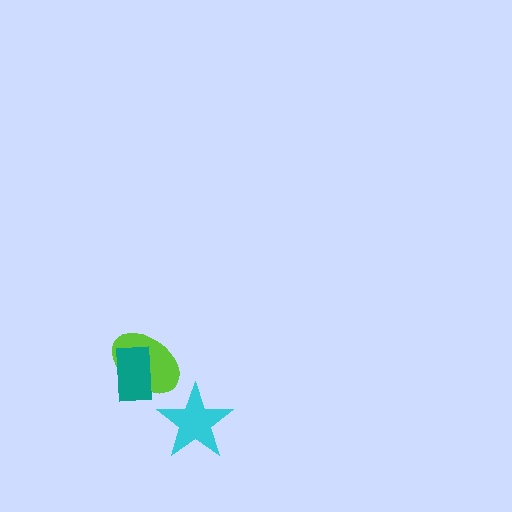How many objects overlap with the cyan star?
0 objects overlap with the cyan star.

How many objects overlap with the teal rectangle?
1 object overlaps with the teal rectangle.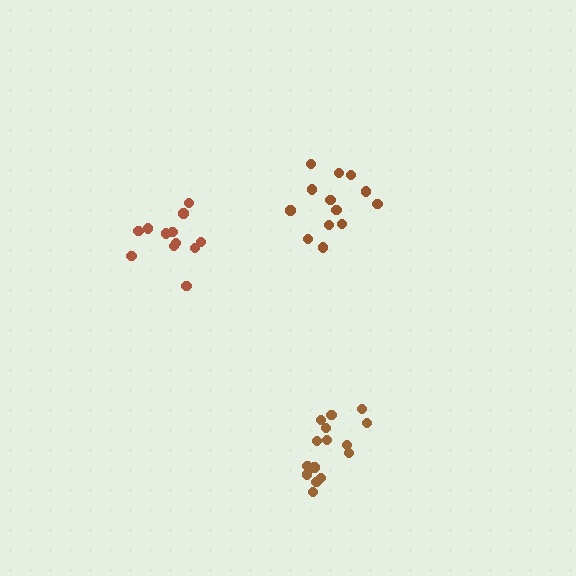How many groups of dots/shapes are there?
There are 3 groups.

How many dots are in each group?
Group 1: 12 dots, Group 2: 13 dots, Group 3: 15 dots (40 total).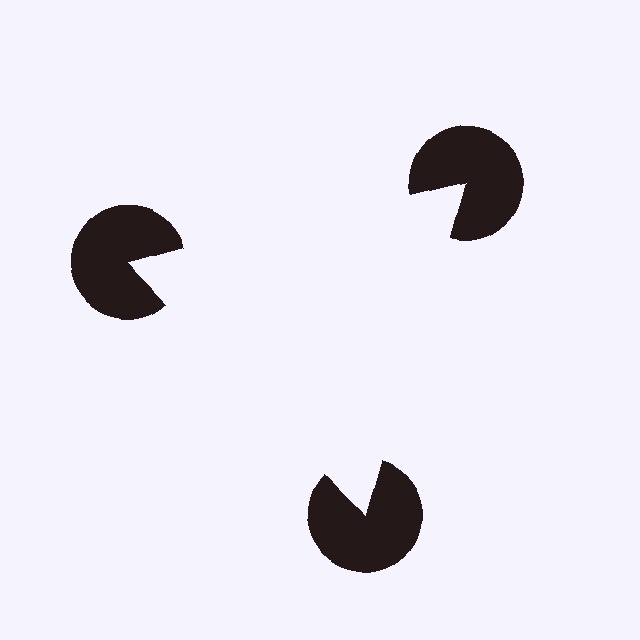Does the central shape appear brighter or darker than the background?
It typically appears slightly brighter than the background, even though no actual brightness change is drawn.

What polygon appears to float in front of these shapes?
An illusory triangle — its edges are inferred from the aligned wedge cuts in the pac-man discs, not physically drawn.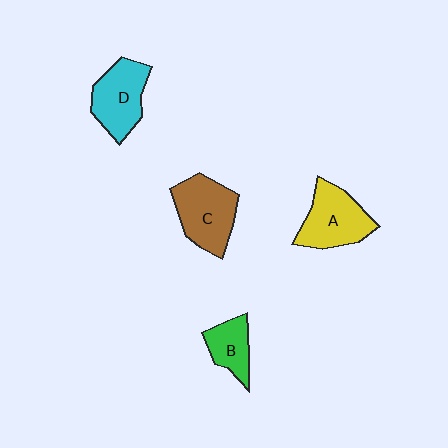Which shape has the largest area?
Shape C (brown).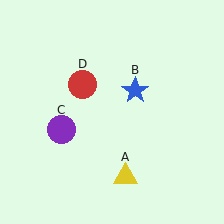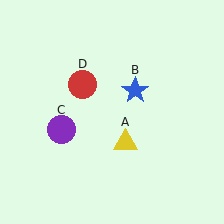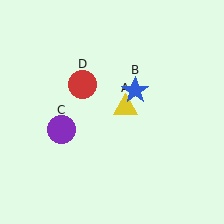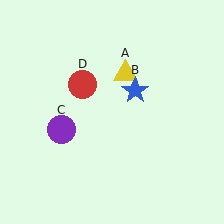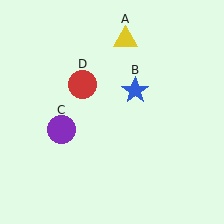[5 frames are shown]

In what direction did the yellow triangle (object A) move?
The yellow triangle (object A) moved up.